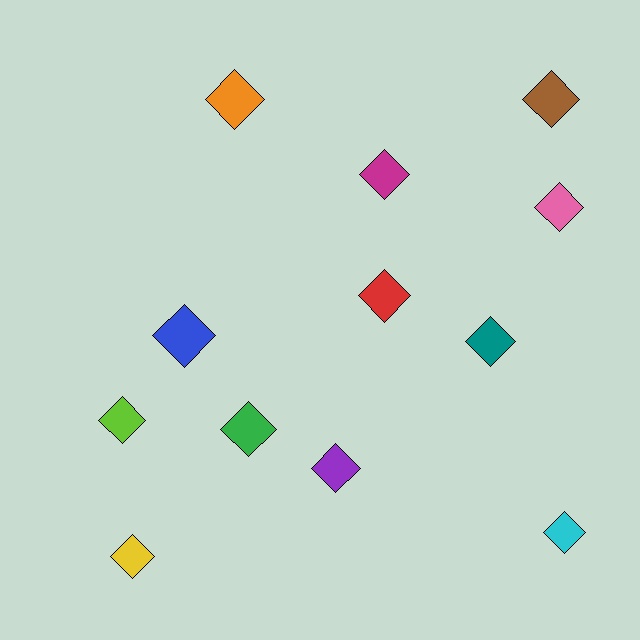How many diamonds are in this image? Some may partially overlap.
There are 12 diamonds.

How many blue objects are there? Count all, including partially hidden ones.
There is 1 blue object.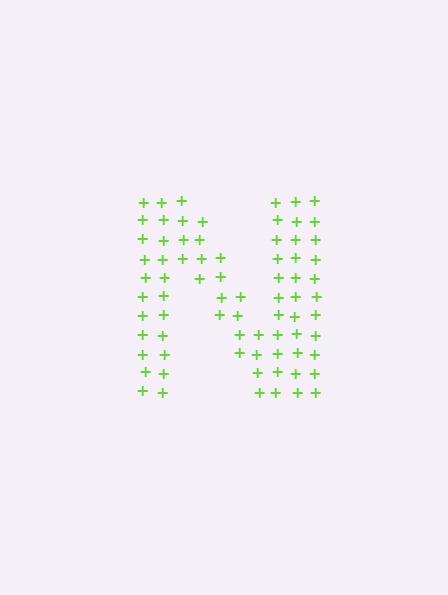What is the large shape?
The large shape is the letter N.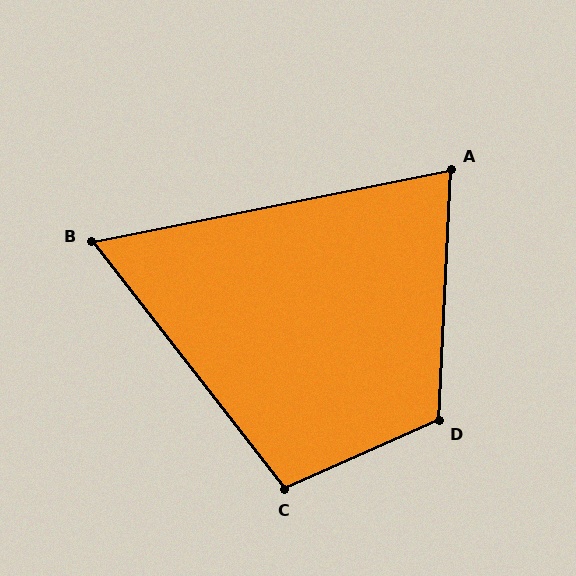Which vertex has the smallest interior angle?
B, at approximately 63 degrees.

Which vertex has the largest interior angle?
D, at approximately 117 degrees.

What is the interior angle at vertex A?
Approximately 76 degrees (acute).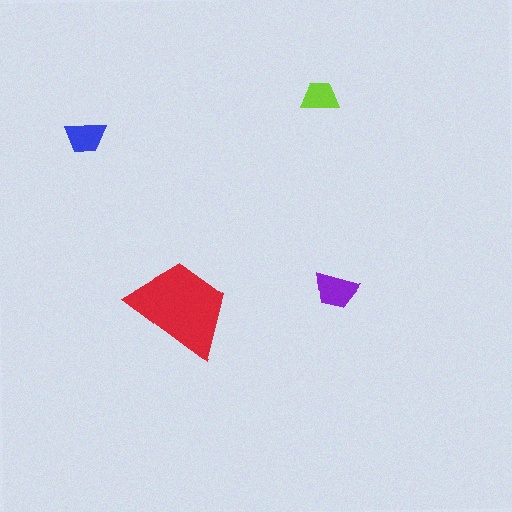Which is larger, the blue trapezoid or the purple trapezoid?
The purple one.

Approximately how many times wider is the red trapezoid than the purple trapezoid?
About 2.5 times wider.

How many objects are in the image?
There are 4 objects in the image.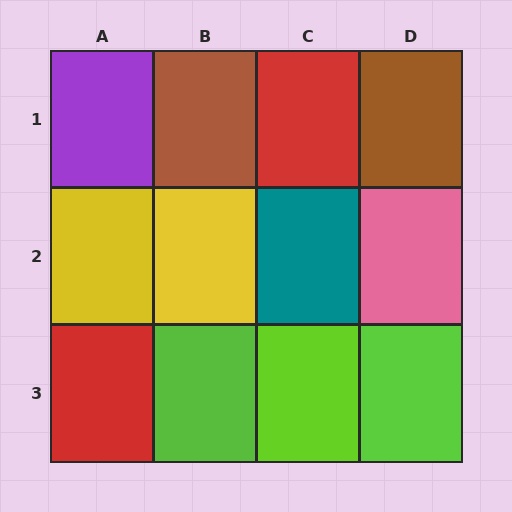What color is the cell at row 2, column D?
Pink.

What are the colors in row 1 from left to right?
Purple, brown, red, brown.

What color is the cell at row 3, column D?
Lime.